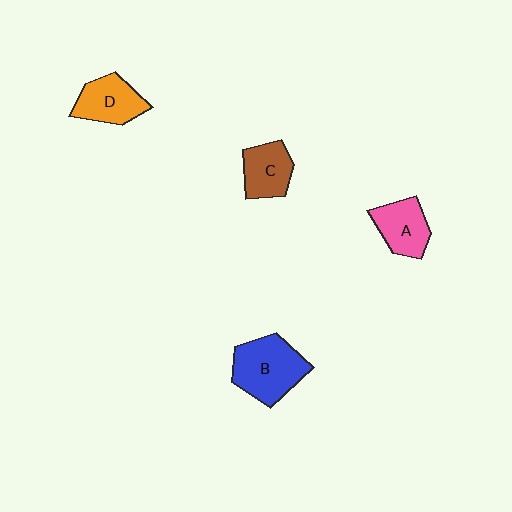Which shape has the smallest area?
Shape C (brown).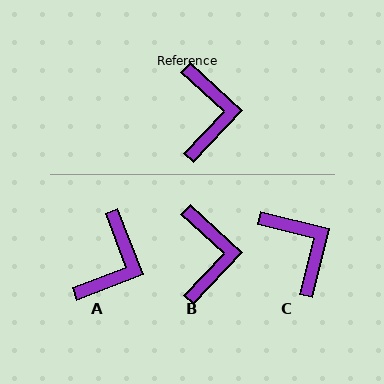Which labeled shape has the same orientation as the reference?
B.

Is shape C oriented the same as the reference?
No, it is off by about 29 degrees.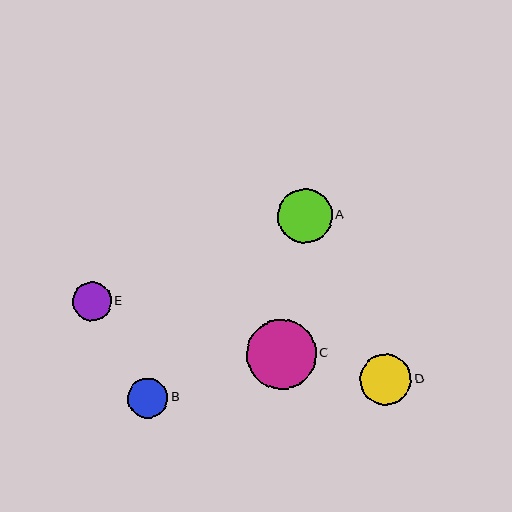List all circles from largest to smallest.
From largest to smallest: C, A, D, B, E.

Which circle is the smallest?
Circle E is the smallest with a size of approximately 39 pixels.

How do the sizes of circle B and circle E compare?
Circle B and circle E are approximately the same size.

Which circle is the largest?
Circle C is the largest with a size of approximately 70 pixels.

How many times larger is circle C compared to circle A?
Circle C is approximately 1.3 times the size of circle A.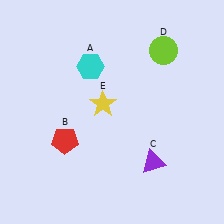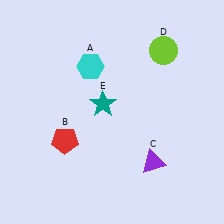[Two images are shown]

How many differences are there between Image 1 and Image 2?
There is 1 difference between the two images.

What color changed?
The star (E) changed from yellow in Image 1 to teal in Image 2.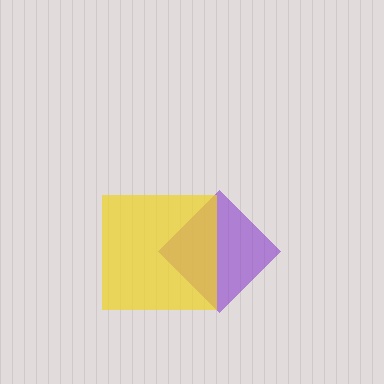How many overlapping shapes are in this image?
There are 2 overlapping shapes in the image.